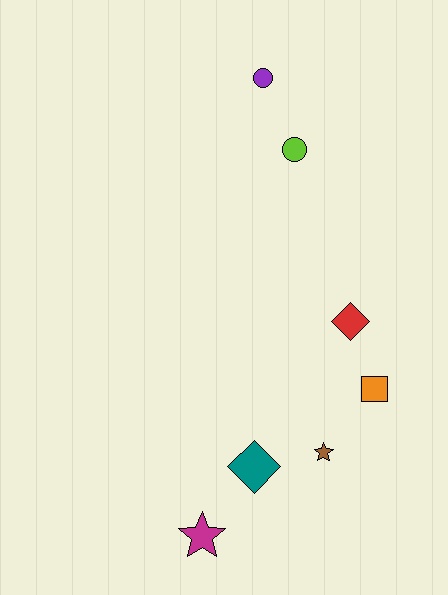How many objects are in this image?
There are 7 objects.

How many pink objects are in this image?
There are no pink objects.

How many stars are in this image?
There are 2 stars.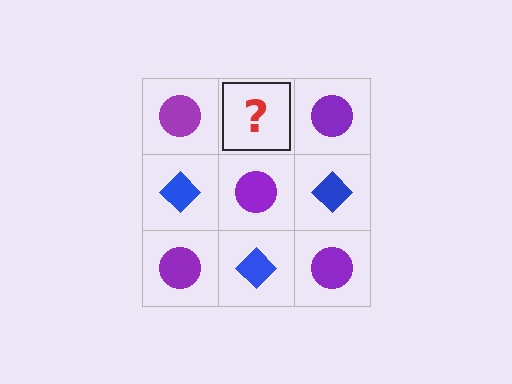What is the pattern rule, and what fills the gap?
The rule is that it alternates purple circle and blue diamond in a checkerboard pattern. The gap should be filled with a blue diamond.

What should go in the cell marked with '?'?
The missing cell should contain a blue diamond.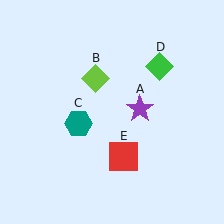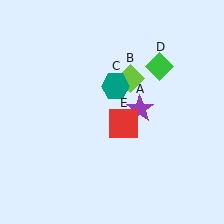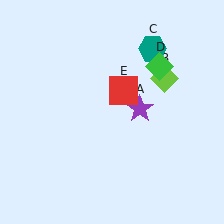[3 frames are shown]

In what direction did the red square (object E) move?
The red square (object E) moved up.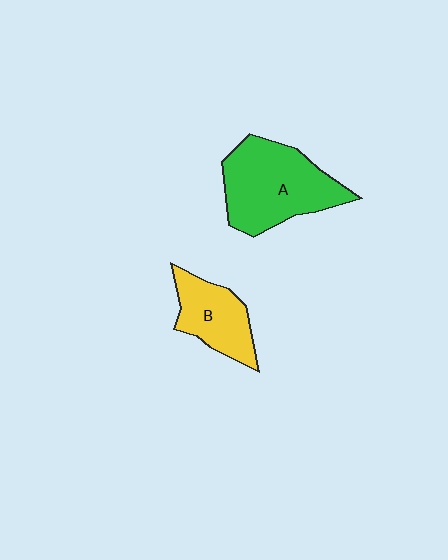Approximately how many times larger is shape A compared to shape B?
Approximately 1.7 times.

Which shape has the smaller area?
Shape B (yellow).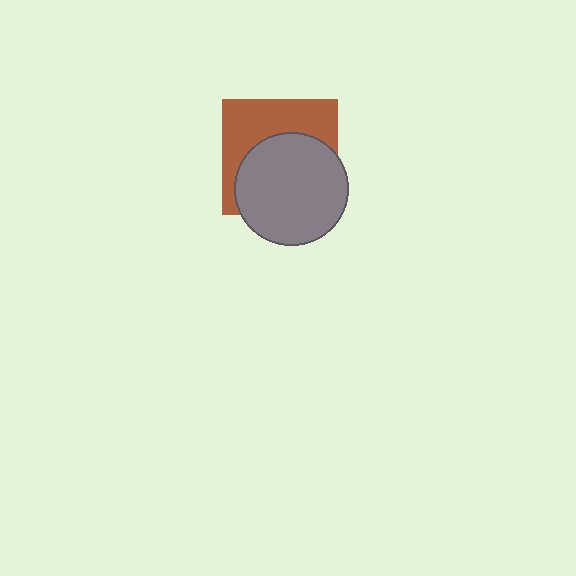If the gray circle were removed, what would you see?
You would see the complete brown square.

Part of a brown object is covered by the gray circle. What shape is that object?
It is a square.